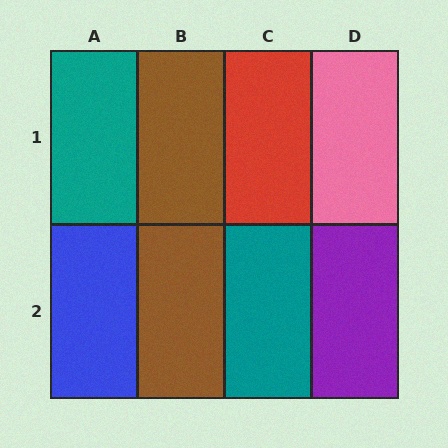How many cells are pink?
1 cell is pink.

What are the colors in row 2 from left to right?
Blue, brown, teal, purple.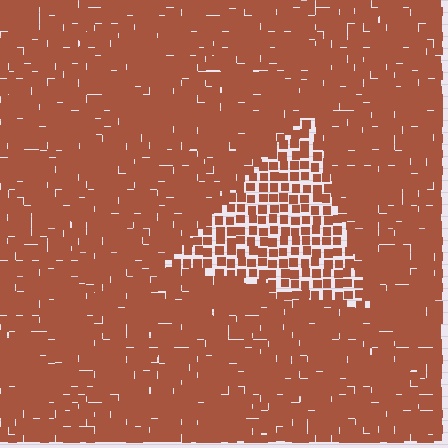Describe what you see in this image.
The image contains small brown elements arranged at two different densities. A triangle-shaped region is visible where the elements are less densely packed than the surrounding area.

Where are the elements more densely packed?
The elements are more densely packed outside the triangle boundary.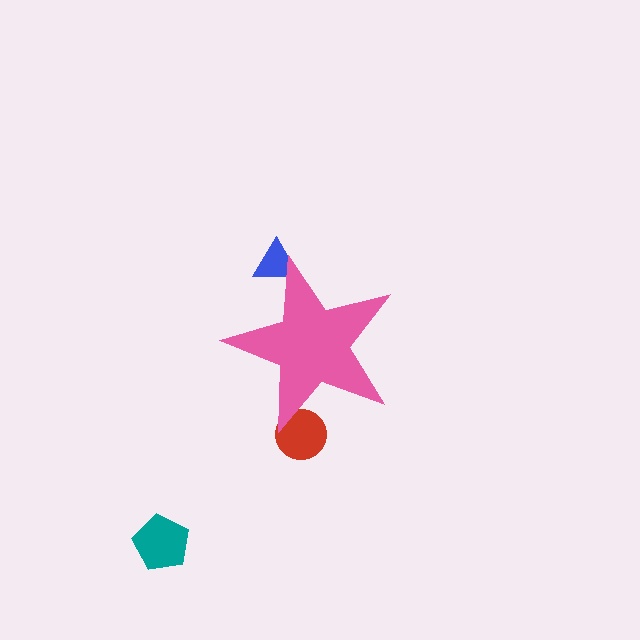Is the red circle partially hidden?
Yes, the red circle is partially hidden behind the pink star.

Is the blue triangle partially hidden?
Yes, the blue triangle is partially hidden behind the pink star.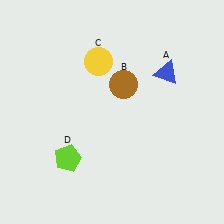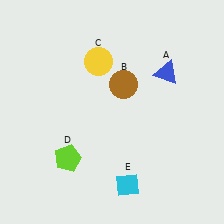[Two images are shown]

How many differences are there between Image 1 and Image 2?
There is 1 difference between the two images.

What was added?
A cyan diamond (E) was added in Image 2.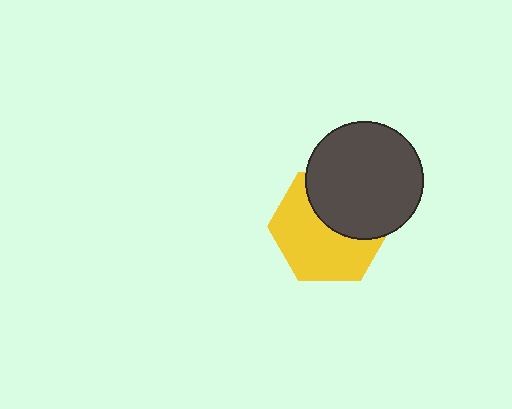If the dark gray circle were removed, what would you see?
You would see the complete yellow hexagon.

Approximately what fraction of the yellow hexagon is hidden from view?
Roughly 41% of the yellow hexagon is hidden behind the dark gray circle.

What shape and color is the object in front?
The object in front is a dark gray circle.